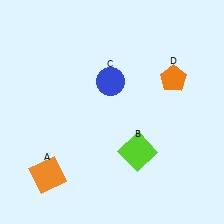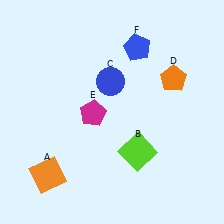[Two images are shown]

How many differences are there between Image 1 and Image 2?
There are 2 differences between the two images.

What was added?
A magenta pentagon (E), a blue pentagon (F) were added in Image 2.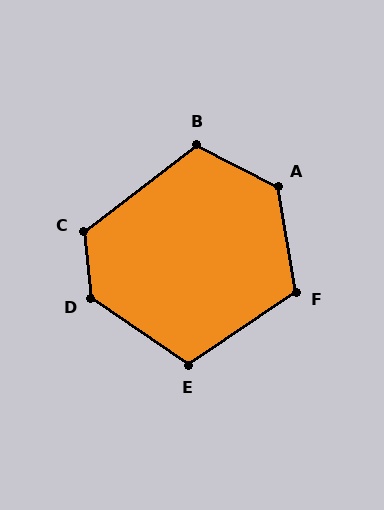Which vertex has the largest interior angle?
D, at approximately 130 degrees.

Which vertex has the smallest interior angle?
E, at approximately 111 degrees.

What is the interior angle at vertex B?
Approximately 115 degrees (obtuse).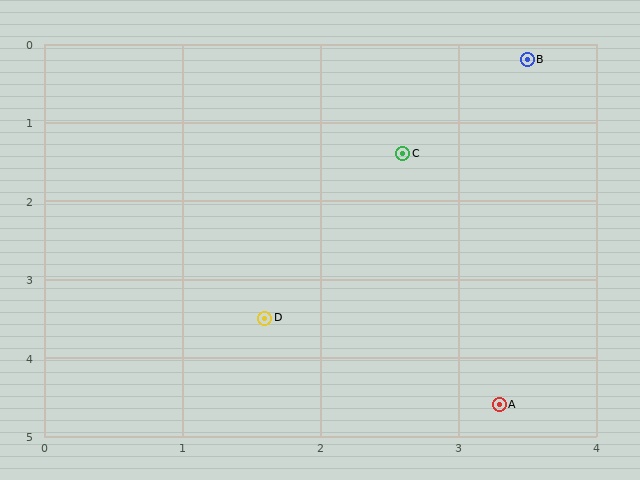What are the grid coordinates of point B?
Point B is at approximately (3.5, 0.2).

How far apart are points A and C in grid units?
Points A and C are about 3.3 grid units apart.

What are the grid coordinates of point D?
Point D is at approximately (1.6, 3.5).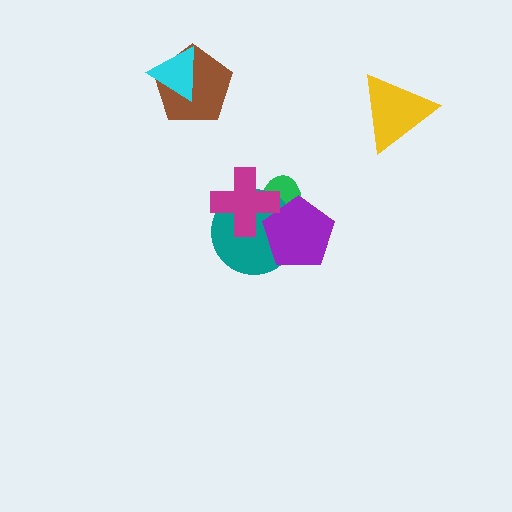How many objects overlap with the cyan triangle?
1 object overlaps with the cyan triangle.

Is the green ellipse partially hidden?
Yes, it is partially covered by another shape.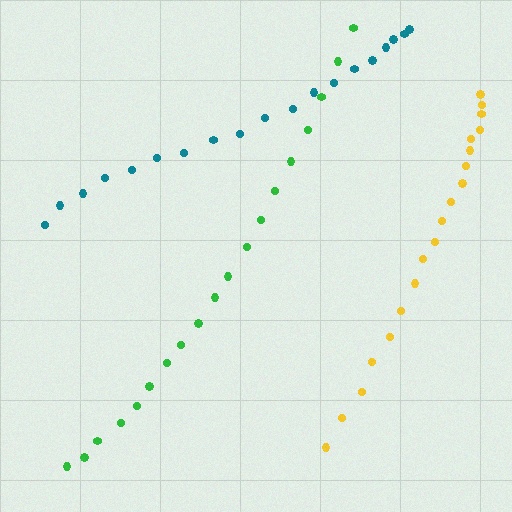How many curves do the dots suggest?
There are 3 distinct paths.